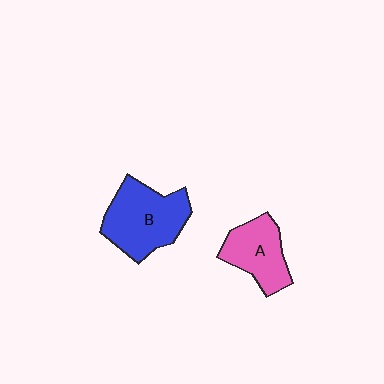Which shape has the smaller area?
Shape A (pink).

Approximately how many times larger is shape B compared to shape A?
Approximately 1.4 times.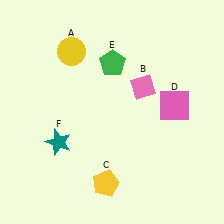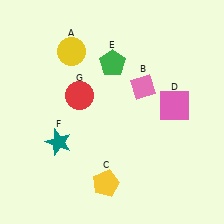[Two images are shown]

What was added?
A red circle (G) was added in Image 2.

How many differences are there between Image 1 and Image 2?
There is 1 difference between the two images.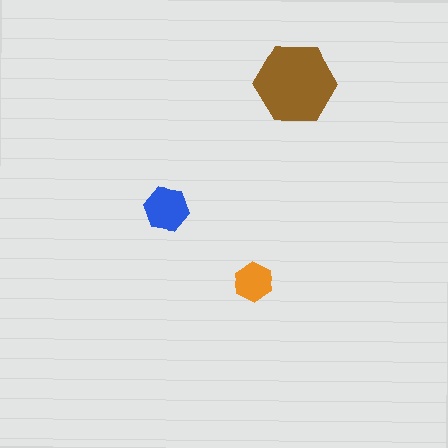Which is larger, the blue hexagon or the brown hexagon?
The brown one.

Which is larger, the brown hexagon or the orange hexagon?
The brown one.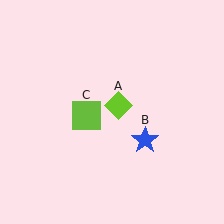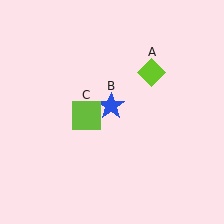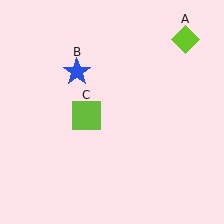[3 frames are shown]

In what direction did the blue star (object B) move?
The blue star (object B) moved up and to the left.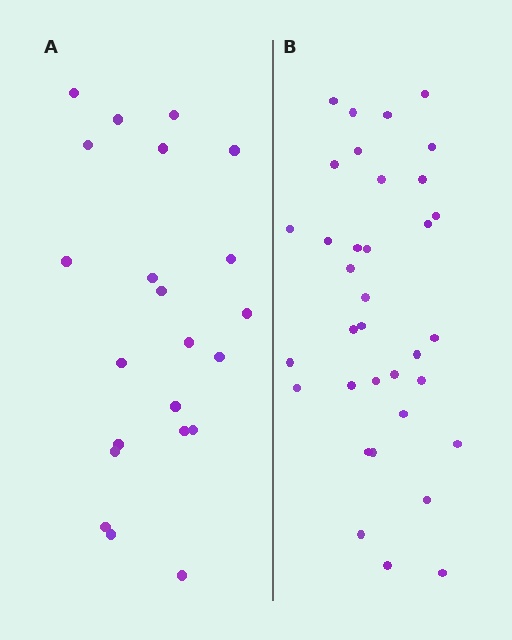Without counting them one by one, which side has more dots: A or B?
Region B (the right region) has more dots.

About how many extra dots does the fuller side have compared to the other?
Region B has approximately 15 more dots than region A.